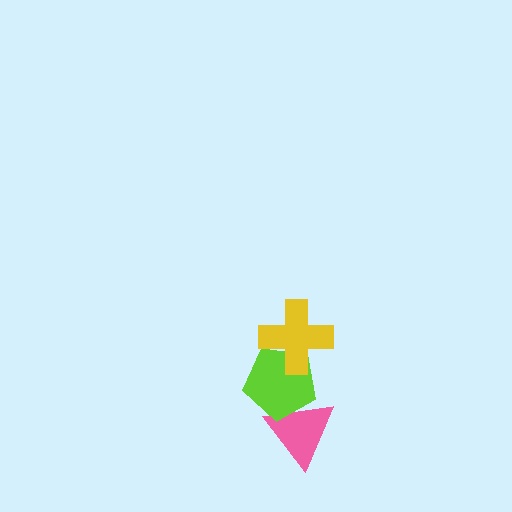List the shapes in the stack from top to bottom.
From top to bottom: the yellow cross, the lime pentagon, the pink triangle.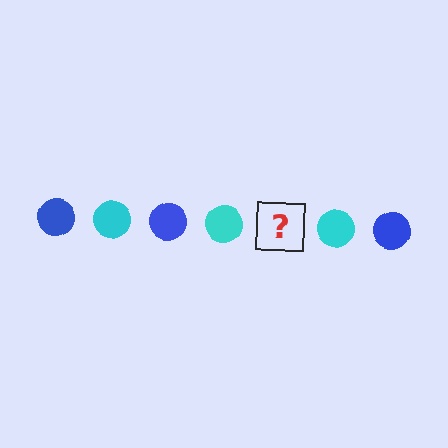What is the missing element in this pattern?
The missing element is a blue circle.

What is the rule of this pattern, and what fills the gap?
The rule is that the pattern cycles through blue, cyan circles. The gap should be filled with a blue circle.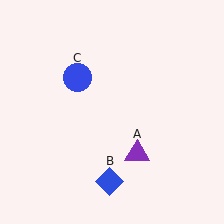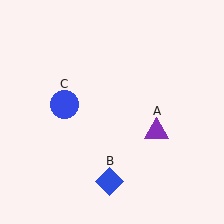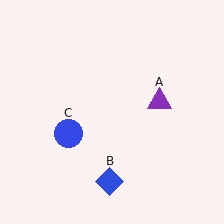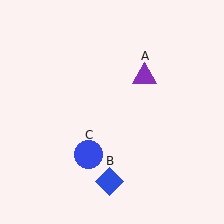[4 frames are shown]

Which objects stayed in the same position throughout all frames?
Blue diamond (object B) remained stationary.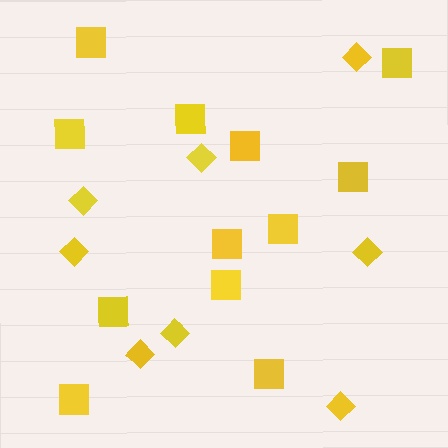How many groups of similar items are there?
There are 2 groups: one group of diamonds (8) and one group of squares (12).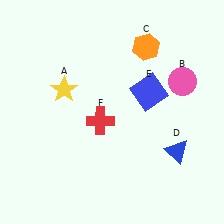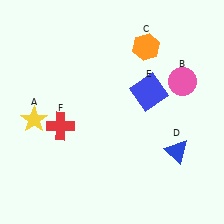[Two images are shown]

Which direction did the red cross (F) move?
The red cross (F) moved left.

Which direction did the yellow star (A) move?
The yellow star (A) moved down.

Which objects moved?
The objects that moved are: the yellow star (A), the red cross (F).